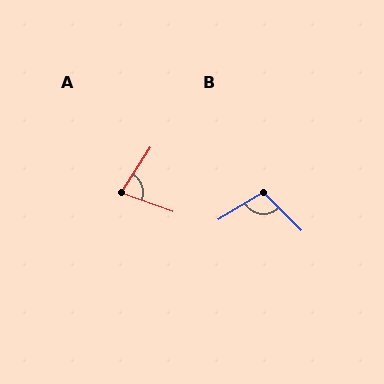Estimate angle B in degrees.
Approximately 103 degrees.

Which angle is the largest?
B, at approximately 103 degrees.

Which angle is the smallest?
A, at approximately 77 degrees.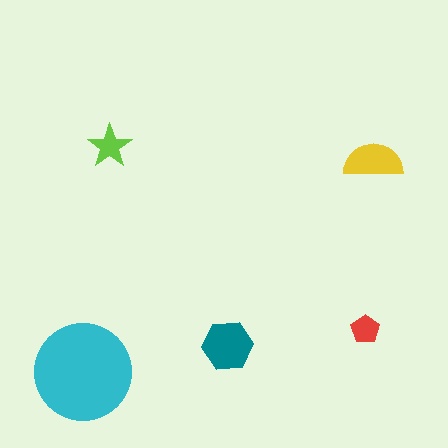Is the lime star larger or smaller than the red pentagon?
Larger.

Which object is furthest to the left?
The cyan circle is leftmost.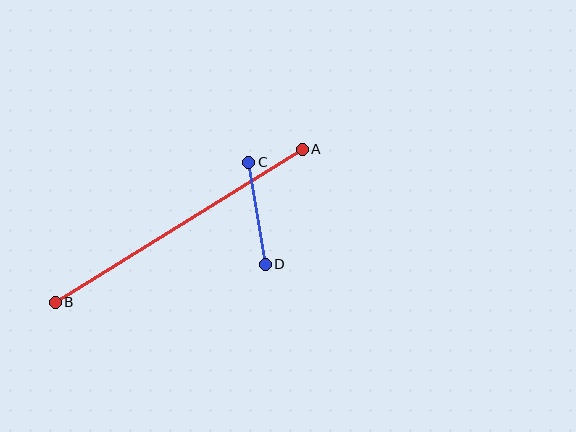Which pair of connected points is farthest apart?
Points A and B are farthest apart.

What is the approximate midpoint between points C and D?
The midpoint is at approximately (257, 213) pixels.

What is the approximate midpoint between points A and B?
The midpoint is at approximately (179, 226) pixels.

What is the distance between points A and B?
The distance is approximately 291 pixels.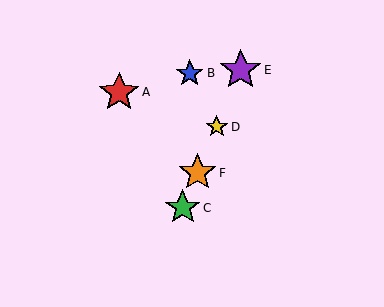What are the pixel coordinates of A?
Object A is at (119, 92).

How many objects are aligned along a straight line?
4 objects (C, D, E, F) are aligned along a straight line.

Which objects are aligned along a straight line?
Objects C, D, E, F are aligned along a straight line.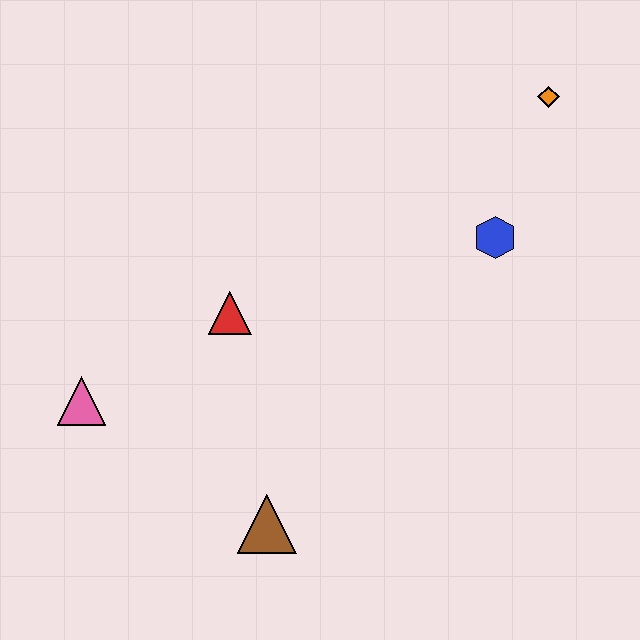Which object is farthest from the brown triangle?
The orange diamond is farthest from the brown triangle.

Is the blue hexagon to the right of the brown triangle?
Yes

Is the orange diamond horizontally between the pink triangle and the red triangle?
No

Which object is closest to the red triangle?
The pink triangle is closest to the red triangle.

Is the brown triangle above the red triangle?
No